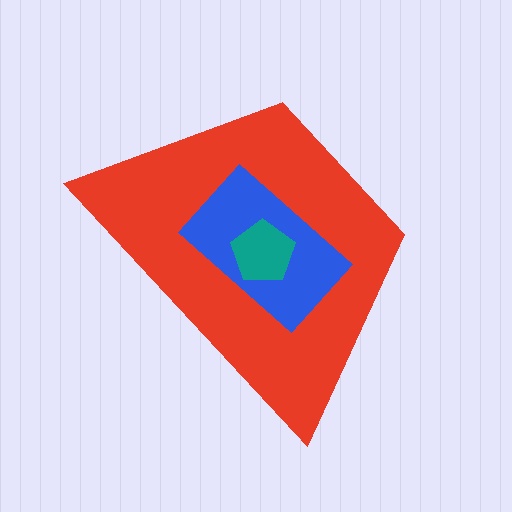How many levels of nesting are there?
3.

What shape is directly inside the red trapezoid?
The blue rectangle.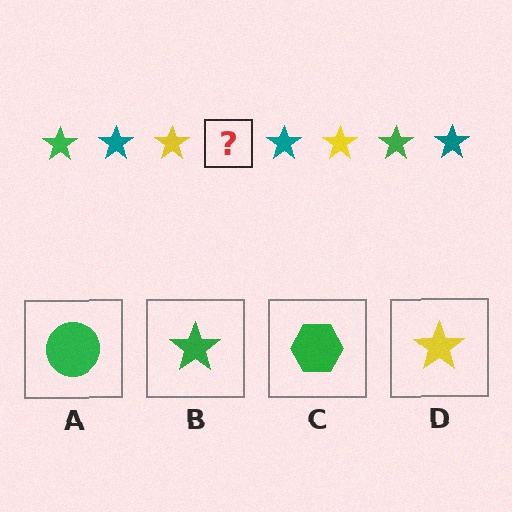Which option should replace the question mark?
Option B.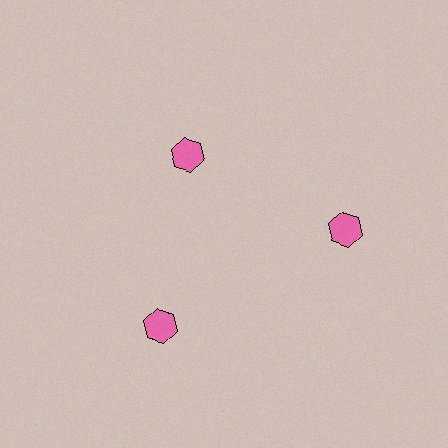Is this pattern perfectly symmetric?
No. The 3 pink hexagons are arranged in a ring, but one element near the 11 o'clock position is pulled inward toward the center, breaking the 3-fold rotational symmetry.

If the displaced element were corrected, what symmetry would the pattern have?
It would have 3-fold rotational symmetry — the pattern would map onto itself every 120 degrees.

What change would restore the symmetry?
The symmetry would be restored by moving it outward, back onto the ring so that all 3 hexagons sit at equal angles and equal distance from the center.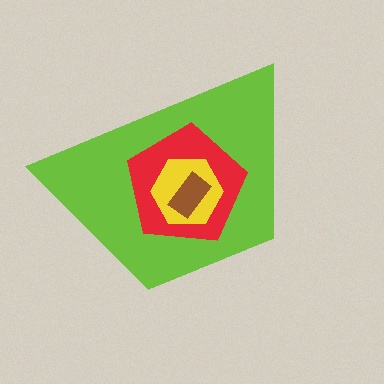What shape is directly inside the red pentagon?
The yellow hexagon.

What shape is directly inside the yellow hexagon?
The brown rectangle.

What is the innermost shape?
The brown rectangle.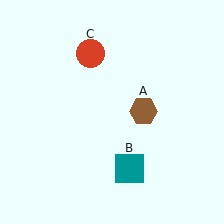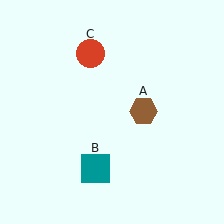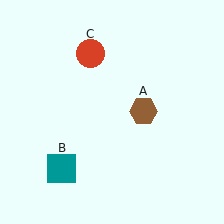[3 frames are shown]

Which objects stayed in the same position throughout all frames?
Brown hexagon (object A) and red circle (object C) remained stationary.